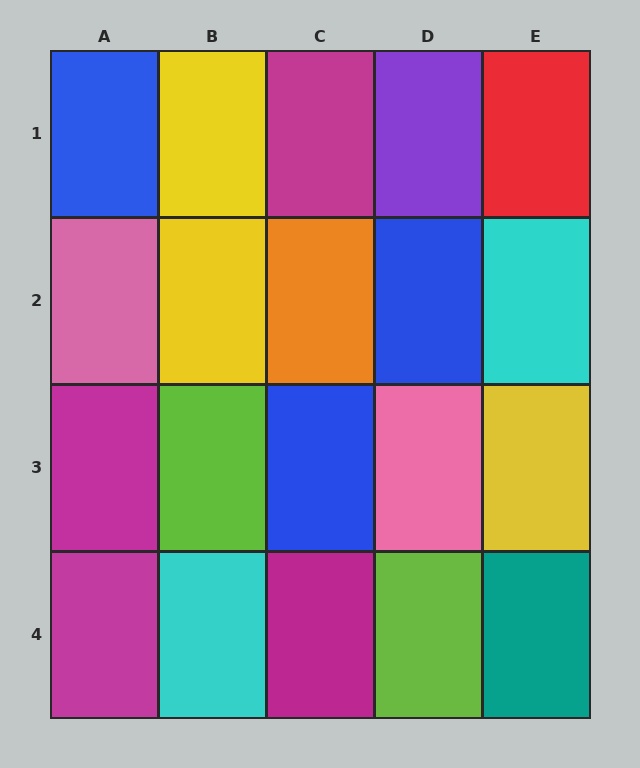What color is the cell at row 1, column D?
Purple.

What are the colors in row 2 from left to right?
Pink, yellow, orange, blue, cyan.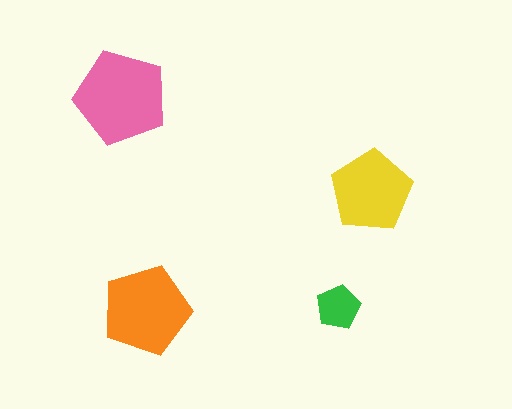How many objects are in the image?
There are 4 objects in the image.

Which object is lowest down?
The orange pentagon is bottommost.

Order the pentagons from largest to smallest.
the pink one, the orange one, the yellow one, the green one.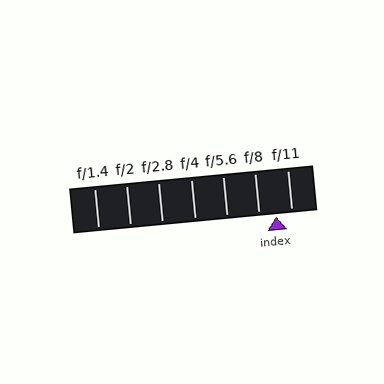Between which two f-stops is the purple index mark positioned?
The index mark is between f/8 and f/11.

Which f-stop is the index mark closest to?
The index mark is closest to f/11.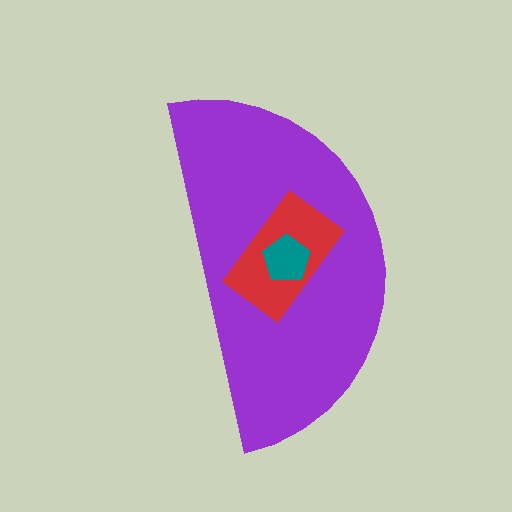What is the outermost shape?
The purple semicircle.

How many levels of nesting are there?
3.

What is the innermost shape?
The teal pentagon.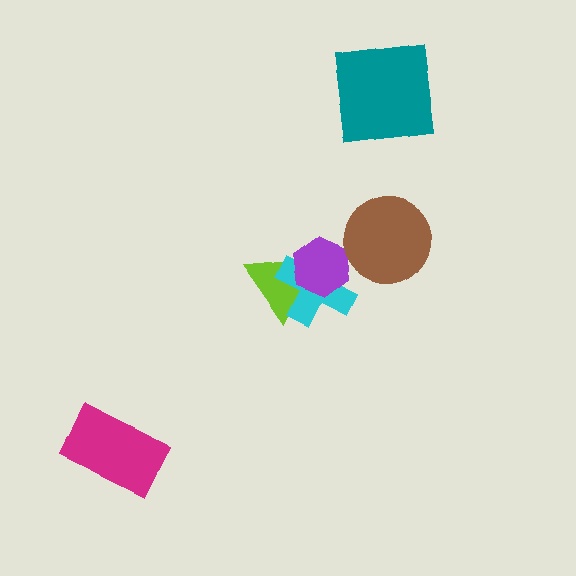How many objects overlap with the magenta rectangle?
0 objects overlap with the magenta rectangle.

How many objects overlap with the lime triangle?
2 objects overlap with the lime triangle.